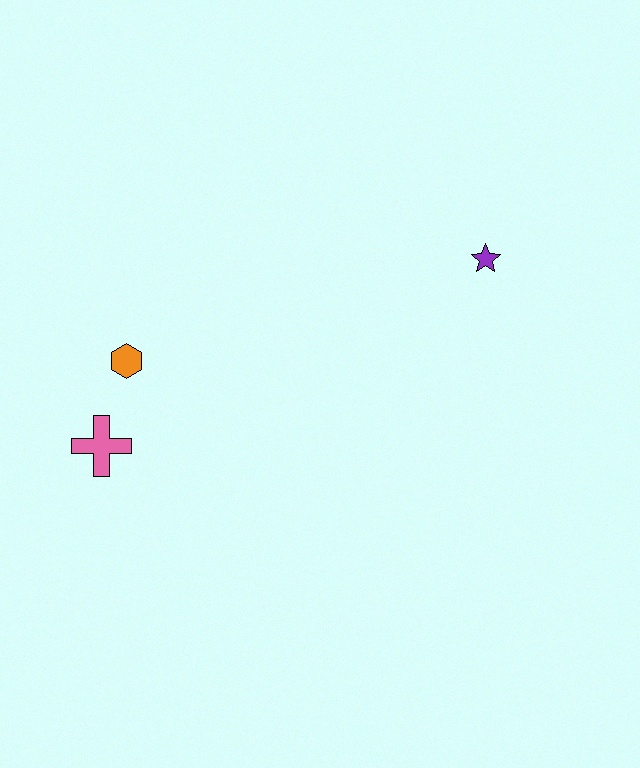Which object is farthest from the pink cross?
The purple star is farthest from the pink cross.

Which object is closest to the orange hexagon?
The pink cross is closest to the orange hexagon.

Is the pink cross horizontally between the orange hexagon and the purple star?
No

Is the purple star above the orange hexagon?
Yes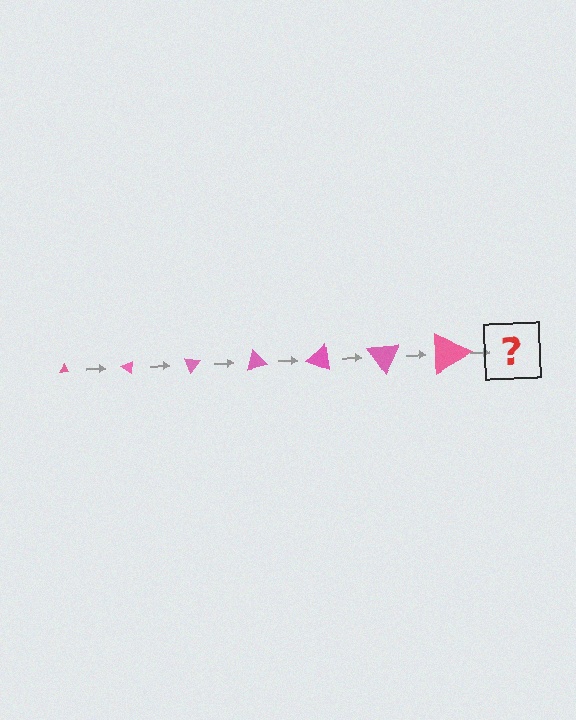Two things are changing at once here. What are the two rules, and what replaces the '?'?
The two rules are that the triangle grows larger each step and it rotates 35 degrees each step. The '?' should be a triangle, larger than the previous one and rotated 245 degrees from the start.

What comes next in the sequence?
The next element should be a triangle, larger than the previous one and rotated 245 degrees from the start.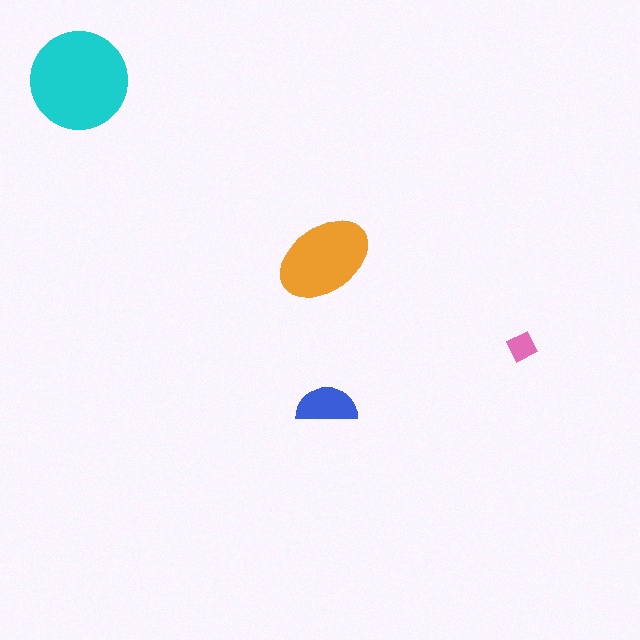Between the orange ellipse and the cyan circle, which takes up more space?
The cyan circle.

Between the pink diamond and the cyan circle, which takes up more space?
The cyan circle.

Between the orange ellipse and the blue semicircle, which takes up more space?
The orange ellipse.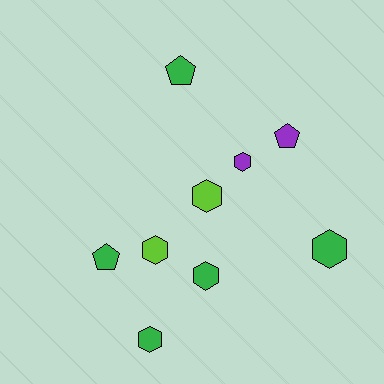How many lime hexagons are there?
There are 2 lime hexagons.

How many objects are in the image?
There are 9 objects.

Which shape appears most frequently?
Hexagon, with 6 objects.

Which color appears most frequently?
Green, with 5 objects.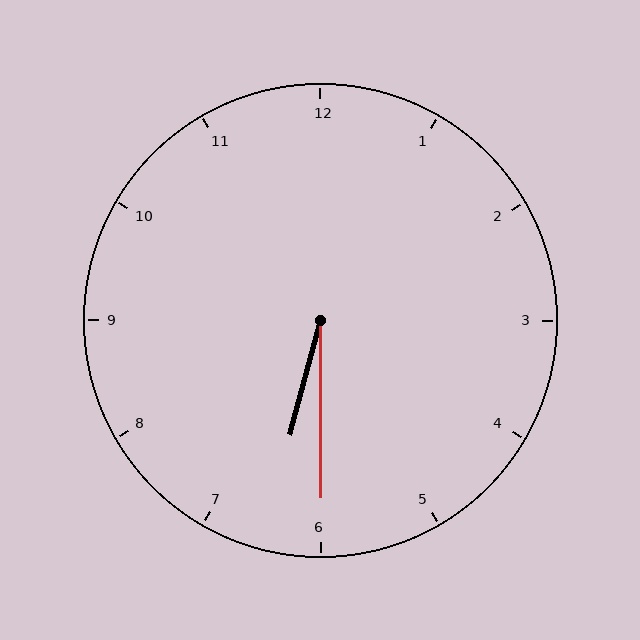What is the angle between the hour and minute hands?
Approximately 15 degrees.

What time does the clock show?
6:30.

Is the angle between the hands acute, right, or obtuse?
It is acute.